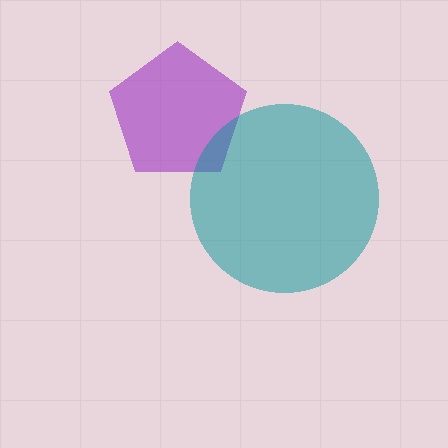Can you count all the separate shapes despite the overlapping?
Yes, there are 2 separate shapes.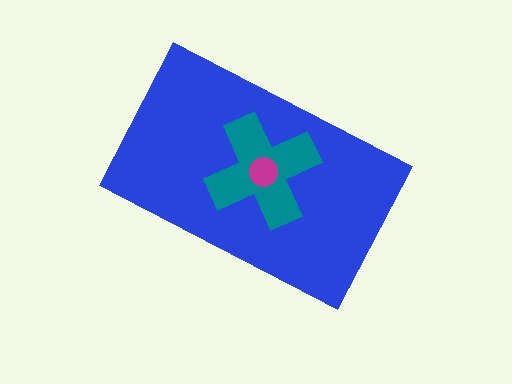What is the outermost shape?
The blue rectangle.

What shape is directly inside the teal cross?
The magenta circle.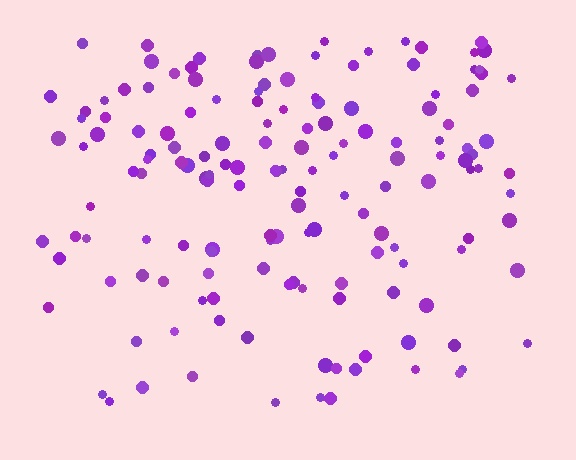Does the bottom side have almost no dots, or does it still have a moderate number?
Still a moderate number, just noticeably fewer than the top.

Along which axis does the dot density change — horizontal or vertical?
Vertical.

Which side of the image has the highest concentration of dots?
The top.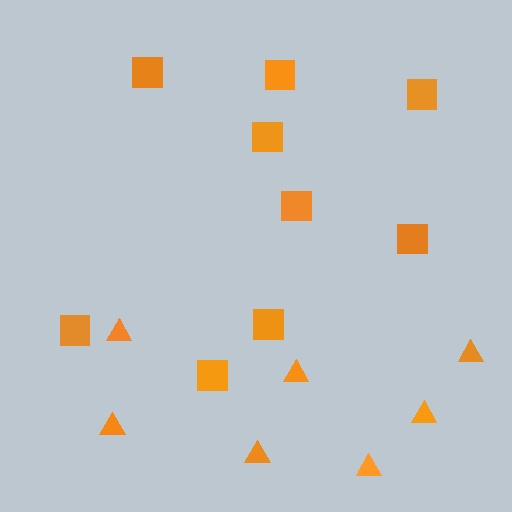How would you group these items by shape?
There are 2 groups: one group of squares (9) and one group of triangles (7).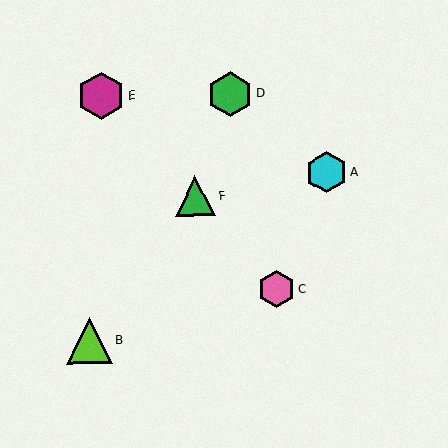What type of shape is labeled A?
Shape A is a cyan hexagon.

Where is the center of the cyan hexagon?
The center of the cyan hexagon is at (327, 172).